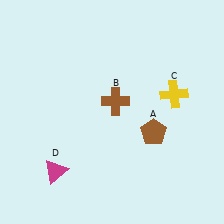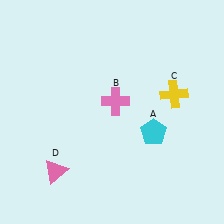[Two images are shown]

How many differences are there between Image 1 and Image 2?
There are 3 differences between the two images.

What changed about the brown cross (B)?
In Image 1, B is brown. In Image 2, it changed to pink.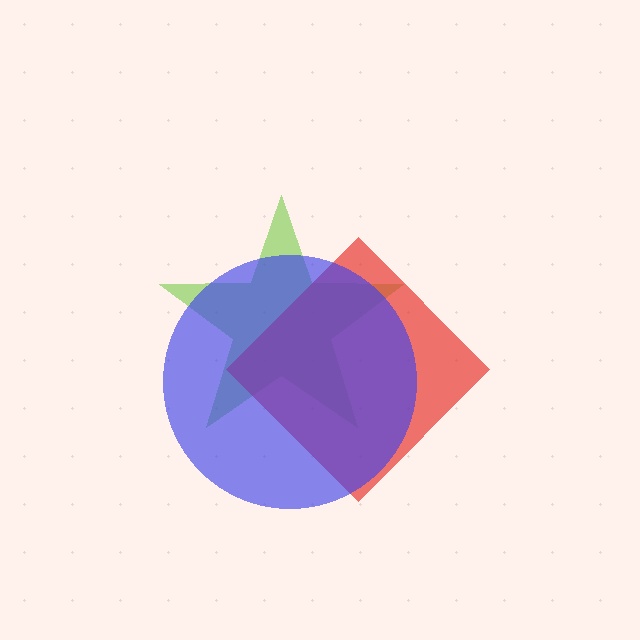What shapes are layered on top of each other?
The layered shapes are: a lime star, a red diamond, a blue circle.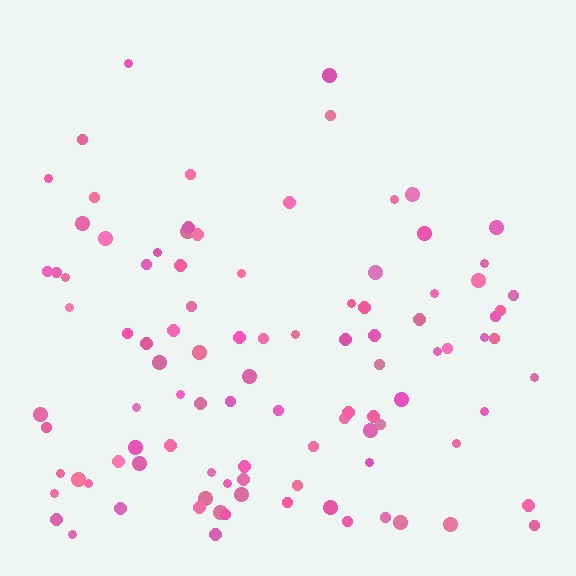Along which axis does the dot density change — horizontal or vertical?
Vertical.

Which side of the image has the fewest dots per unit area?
The top.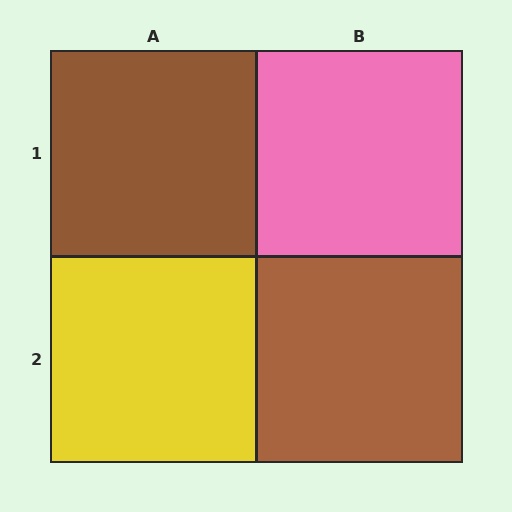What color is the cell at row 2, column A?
Yellow.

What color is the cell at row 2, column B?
Brown.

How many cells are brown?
2 cells are brown.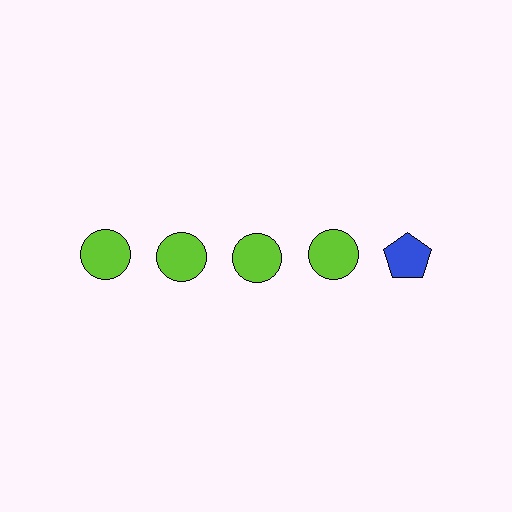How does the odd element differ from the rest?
It differs in both color (blue instead of lime) and shape (pentagon instead of circle).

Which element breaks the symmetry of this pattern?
The blue pentagon in the top row, rightmost column breaks the symmetry. All other shapes are lime circles.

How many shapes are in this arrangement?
There are 5 shapes arranged in a grid pattern.